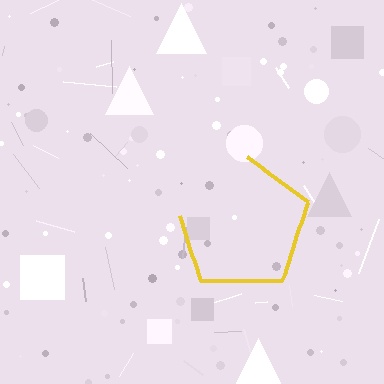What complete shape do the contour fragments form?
The contour fragments form a pentagon.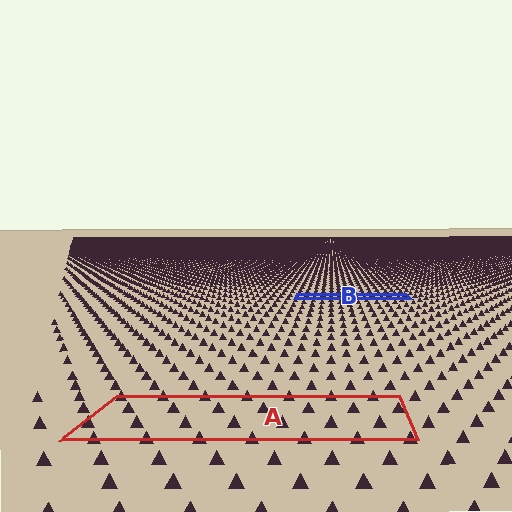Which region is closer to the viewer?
Region A is closer. The texture elements there are larger and more spread out.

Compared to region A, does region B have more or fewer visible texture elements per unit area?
Region B has more texture elements per unit area — they are packed more densely because it is farther away.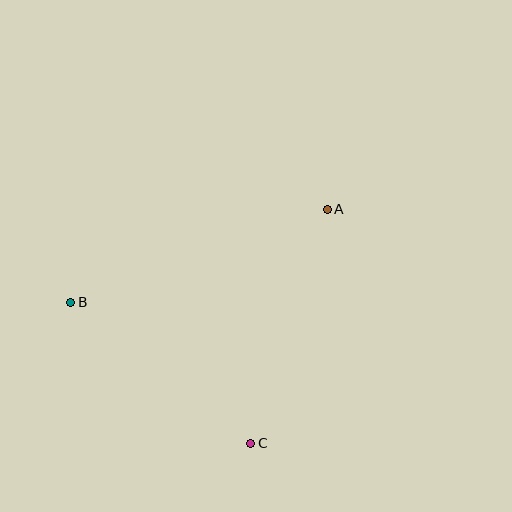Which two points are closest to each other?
Points B and C are closest to each other.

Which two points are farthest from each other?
Points A and B are farthest from each other.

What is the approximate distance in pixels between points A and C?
The distance between A and C is approximately 246 pixels.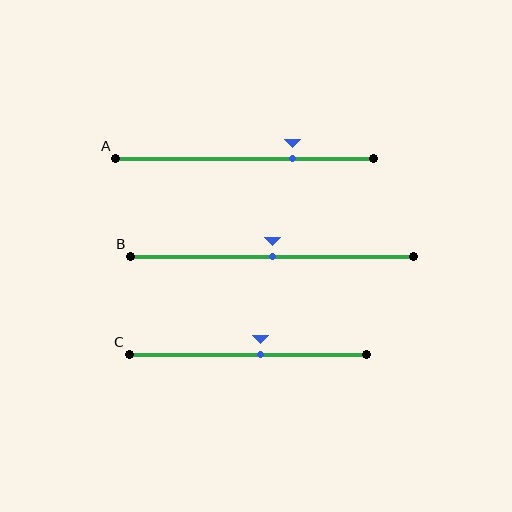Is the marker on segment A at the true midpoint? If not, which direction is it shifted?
No, the marker on segment A is shifted to the right by about 19% of the segment length.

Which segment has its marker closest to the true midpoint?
Segment B has its marker closest to the true midpoint.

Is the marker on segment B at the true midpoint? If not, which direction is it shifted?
Yes, the marker on segment B is at the true midpoint.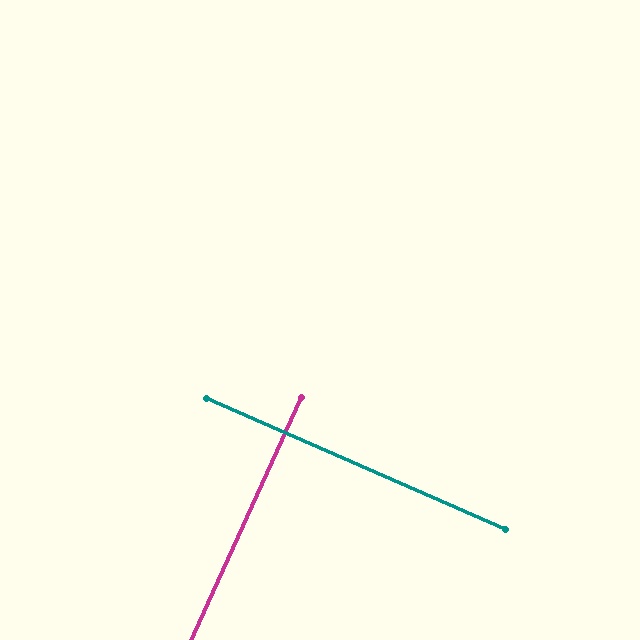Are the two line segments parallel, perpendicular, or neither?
Perpendicular — they meet at approximately 89°.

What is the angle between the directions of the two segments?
Approximately 89 degrees.